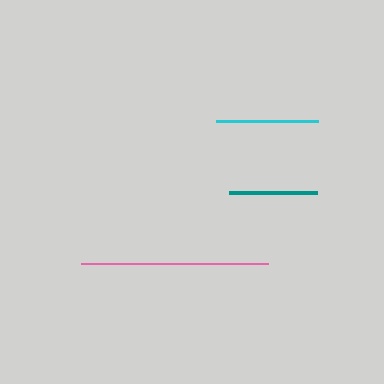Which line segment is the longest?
The pink line is the longest at approximately 187 pixels.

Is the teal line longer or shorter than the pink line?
The pink line is longer than the teal line.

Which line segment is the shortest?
The teal line is the shortest at approximately 87 pixels.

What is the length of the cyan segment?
The cyan segment is approximately 102 pixels long.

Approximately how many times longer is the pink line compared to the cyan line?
The pink line is approximately 1.8 times the length of the cyan line.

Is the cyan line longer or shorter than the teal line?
The cyan line is longer than the teal line.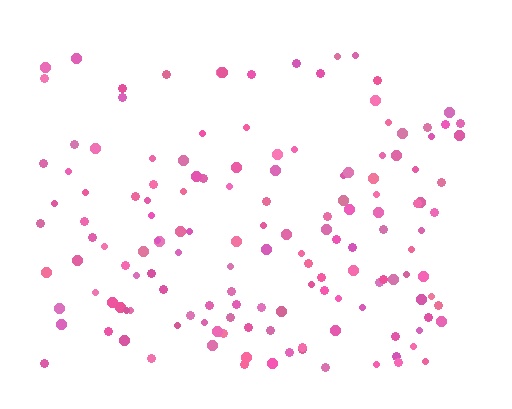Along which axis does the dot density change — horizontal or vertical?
Vertical.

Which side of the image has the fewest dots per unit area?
The top.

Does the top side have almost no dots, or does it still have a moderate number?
Still a moderate number, just noticeably fewer than the bottom.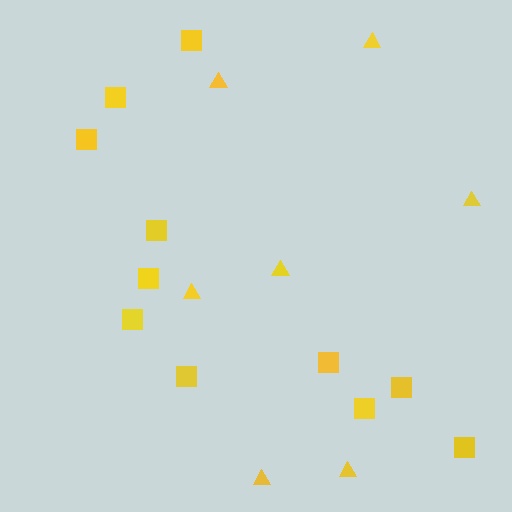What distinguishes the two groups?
There are 2 groups: one group of squares (11) and one group of triangles (7).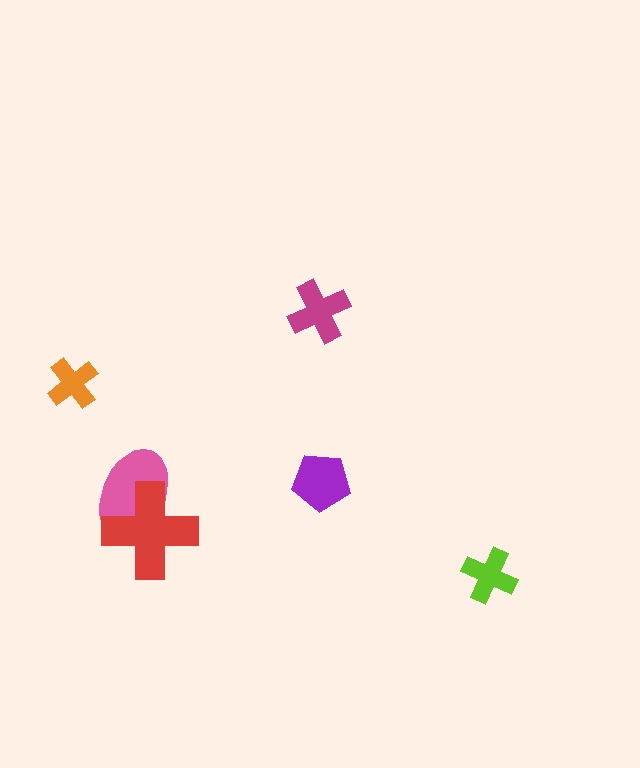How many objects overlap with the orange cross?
0 objects overlap with the orange cross.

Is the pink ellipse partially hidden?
Yes, it is partially covered by another shape.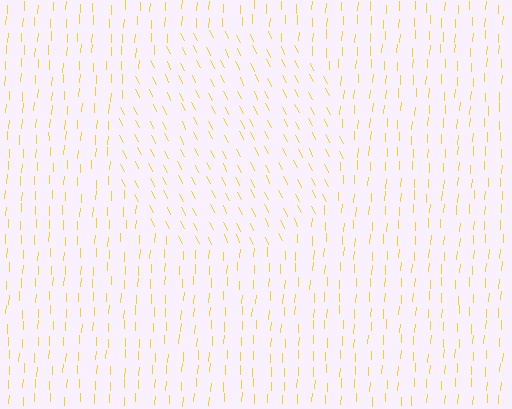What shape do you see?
I see a circle.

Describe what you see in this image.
The image is filled with small yellow line segments. A circle region in the image has lines oriented differently from the surrounding lines, creating a visible texture boundary.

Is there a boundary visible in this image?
Yes, there is a texture boundary formed by a change in line orientation.